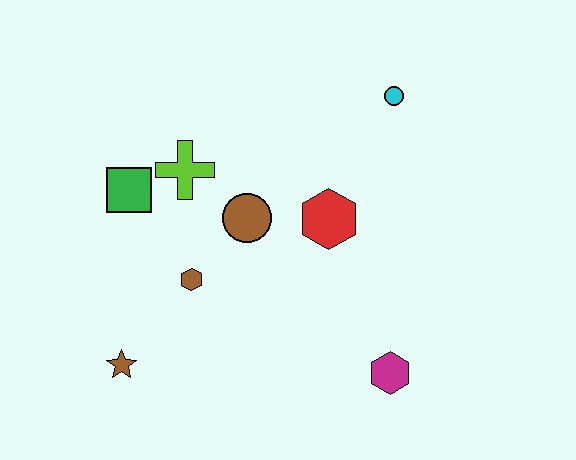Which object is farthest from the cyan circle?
The brown star is farthest from the cyan circle.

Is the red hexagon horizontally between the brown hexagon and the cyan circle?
Yes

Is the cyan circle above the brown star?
Yes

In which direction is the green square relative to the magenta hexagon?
The green square is to the left of the magenta hexagon.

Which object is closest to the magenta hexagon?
The red hexagon is closest to the magenta hexagon.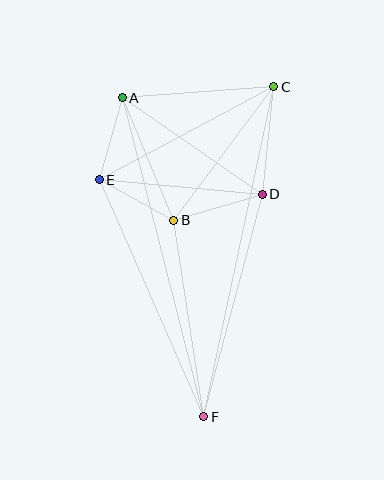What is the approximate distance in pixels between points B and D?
The distance between B and D is approximately 92 pixels.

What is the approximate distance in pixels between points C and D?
The distance between C and D is approximately 108 pixels.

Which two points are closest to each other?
Points B and E are closest to each other.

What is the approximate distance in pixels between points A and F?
The distance between A and F is approximately 329 pixels.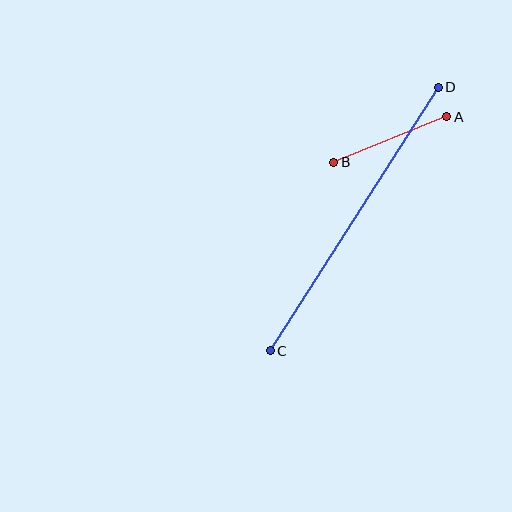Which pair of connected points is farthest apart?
Points C and D are farthest apart.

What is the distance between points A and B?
The distance is approximately 122 pixels.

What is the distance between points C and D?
The distance is approximately 313 pixels.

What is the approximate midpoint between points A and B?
The midpoint is at approximately (390, 140) pixels.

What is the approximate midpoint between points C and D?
The midpoint is at approximately (354, 219) pixels.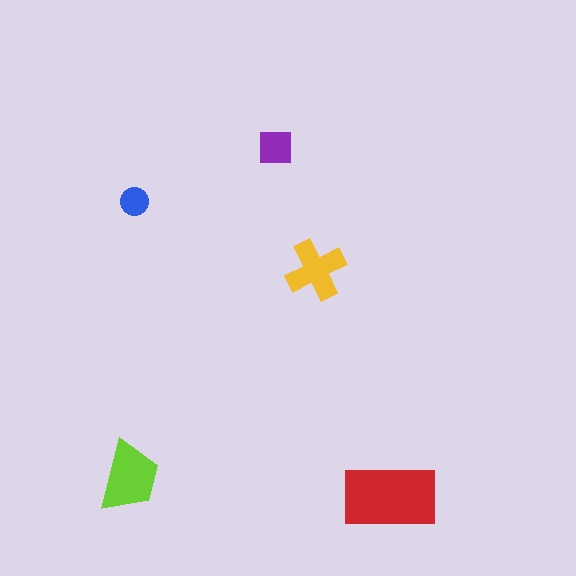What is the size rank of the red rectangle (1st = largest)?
1st.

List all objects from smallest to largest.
The blue circle, the purple square, the yellow cross, the lime trapezoid, the red rectangle.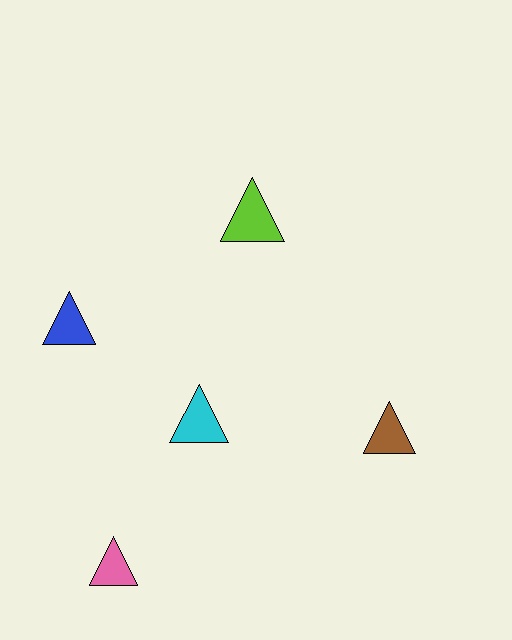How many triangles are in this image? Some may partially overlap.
There are 5 triangles.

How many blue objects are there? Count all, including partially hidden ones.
There is 1 blue object.